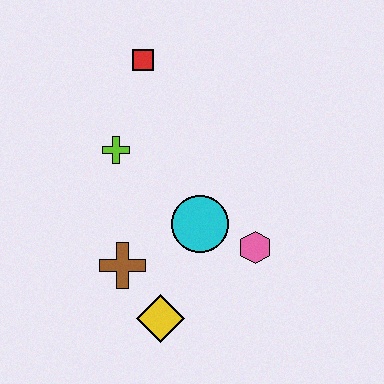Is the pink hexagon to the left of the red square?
No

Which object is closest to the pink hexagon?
The cyan circle is closest to the pink hexagon.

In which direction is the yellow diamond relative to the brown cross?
The yellow diamond is below the brown cross.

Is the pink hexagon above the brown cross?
Yes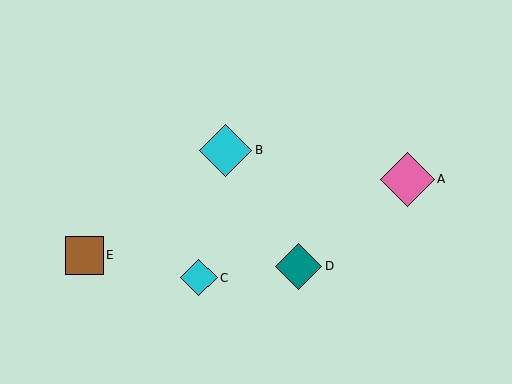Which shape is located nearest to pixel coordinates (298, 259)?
The teal diamond (labeled D) at (299, 266) is nearest to that location.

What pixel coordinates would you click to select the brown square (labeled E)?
Click at (84, 255) to select the brown square E.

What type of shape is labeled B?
Shape B is a cyan diamond.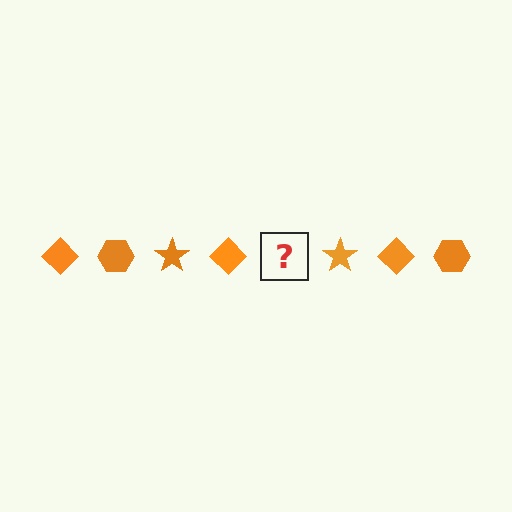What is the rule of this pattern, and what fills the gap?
The rule is that the pattern cycles through diamond, hexagon, star shapes in orange. The gap should be filled with an orange hexagon.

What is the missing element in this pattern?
The missing element is an orange hexagon.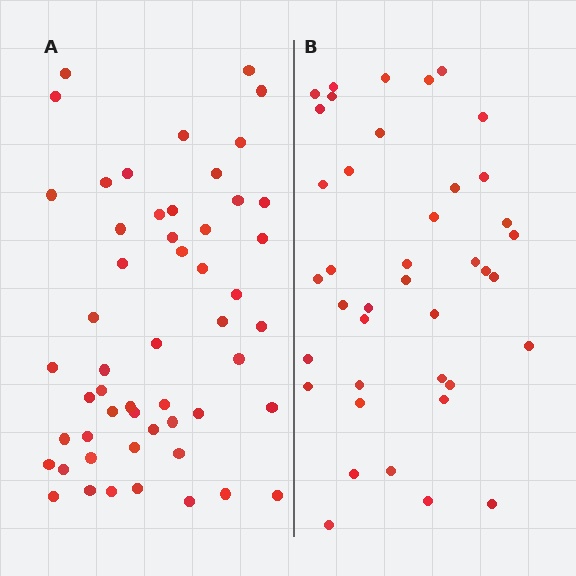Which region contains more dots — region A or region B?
Region A (the left region) has more dots.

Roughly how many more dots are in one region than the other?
Region A has approximately 15 more dots than region B.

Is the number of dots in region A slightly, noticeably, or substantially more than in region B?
Region A has noticeably more, but not dramatically so. The ratio is roughly 1.3 to 1.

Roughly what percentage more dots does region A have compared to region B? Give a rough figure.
About 30% more.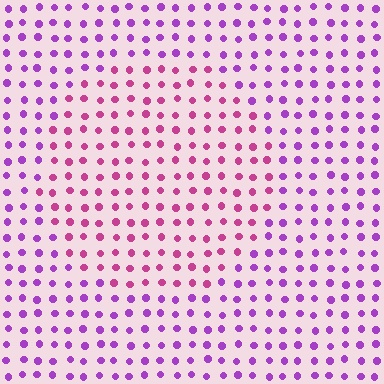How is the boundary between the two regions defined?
The boundary is defined purely by a slight shift in hue (about 38 degrees). Spacing, size, and orientation are identical on both sides.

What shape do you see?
I see a circle.